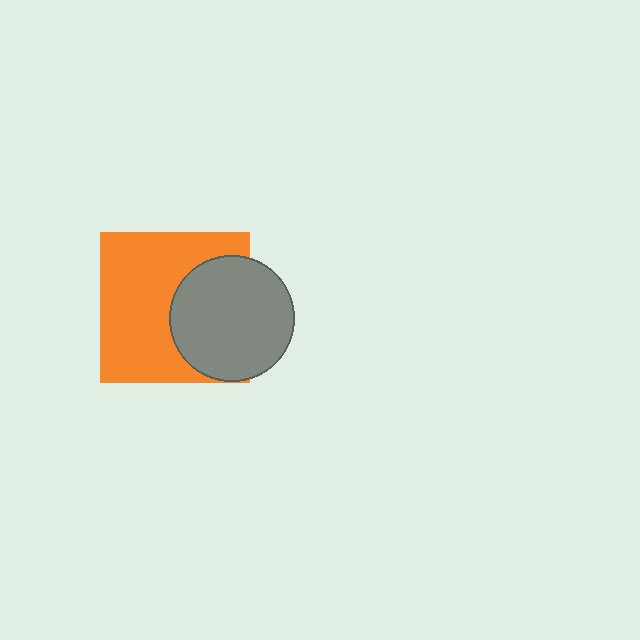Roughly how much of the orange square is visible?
About half of it is visible (roughly 63%).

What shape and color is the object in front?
The object in front is a gray circle.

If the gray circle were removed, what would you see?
You would see the complete orange square.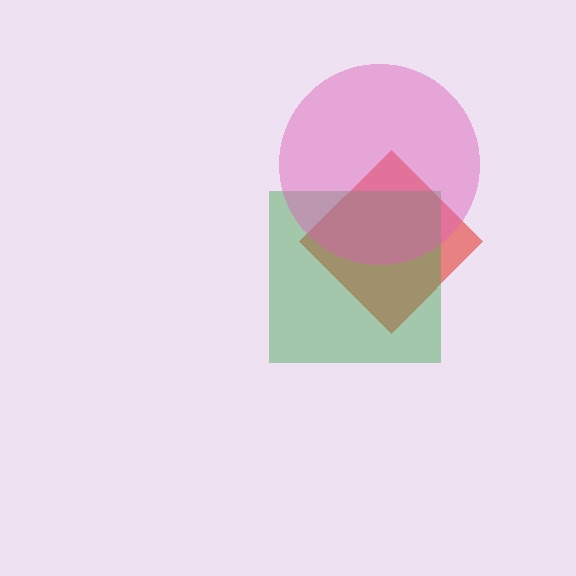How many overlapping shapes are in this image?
There are 3 overlapping shapes in the image.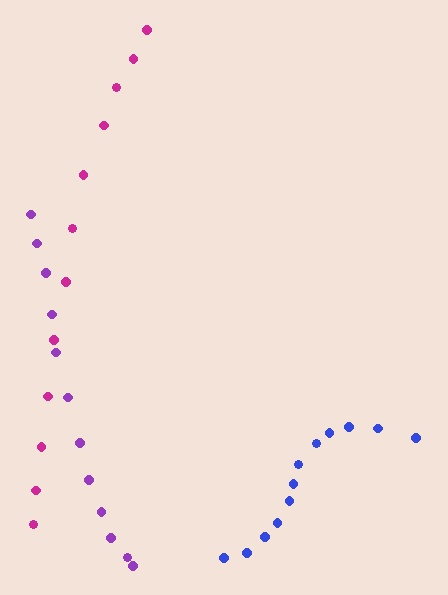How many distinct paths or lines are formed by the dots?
There are 3 distinct paths.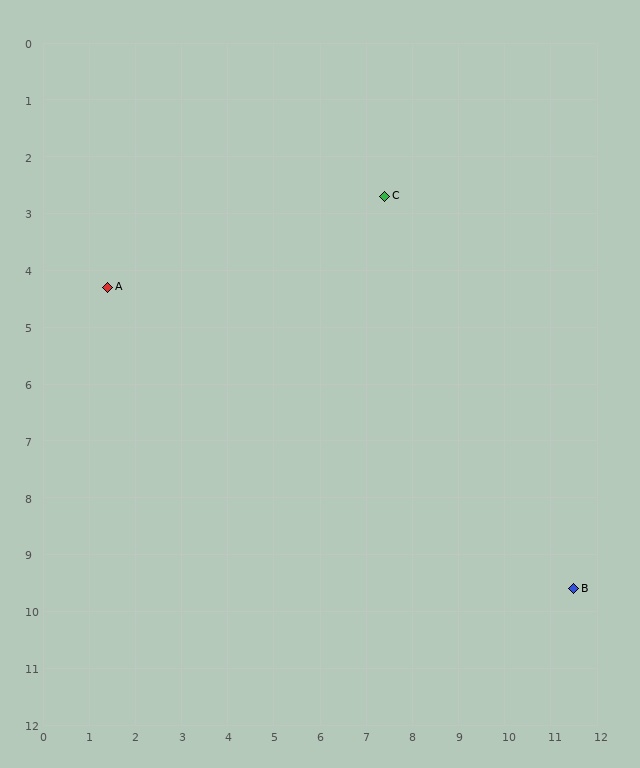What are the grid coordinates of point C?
Point C is at approximately (7.4, 2.7).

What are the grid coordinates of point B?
Point B is at approximately (11.5, 9.6).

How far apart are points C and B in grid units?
Points C and B are about 8.0 grid units apart.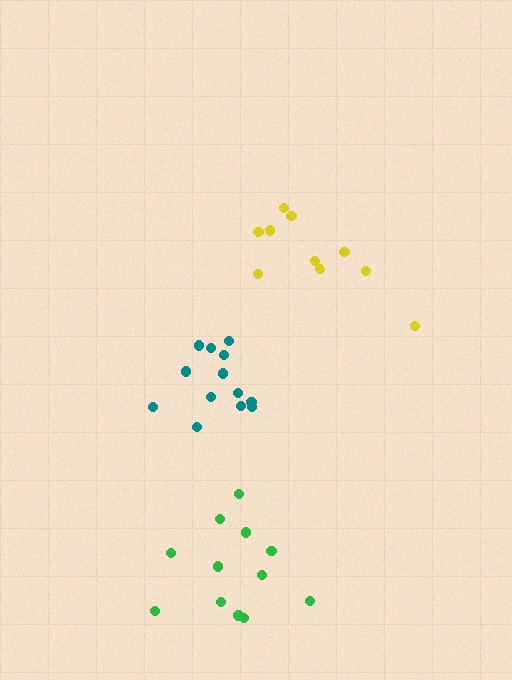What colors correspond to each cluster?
The clusters are colored: green, yellow, teal.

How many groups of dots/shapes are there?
There are 3 groups.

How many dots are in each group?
Group 1: 12 dots, Group 2: 10 dots, Group 3: 13 dots (35 total).